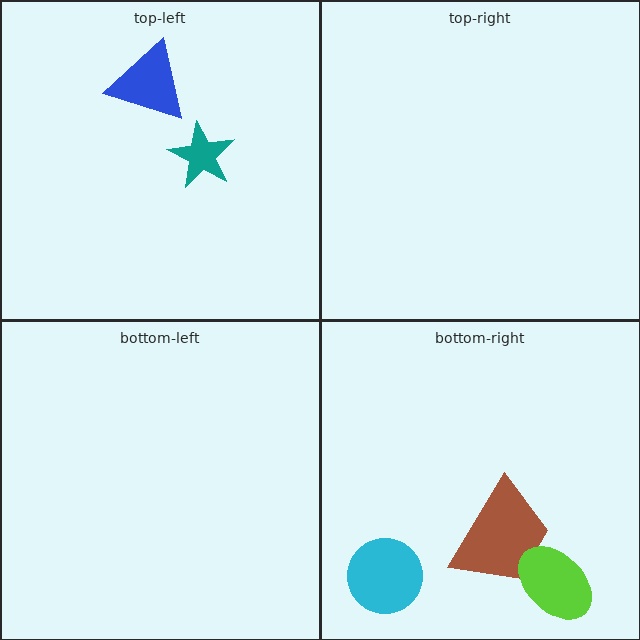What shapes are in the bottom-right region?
The brown trapezoid, the cyan circle, the lime ellipse.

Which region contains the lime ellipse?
The bottom-right region.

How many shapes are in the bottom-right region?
3.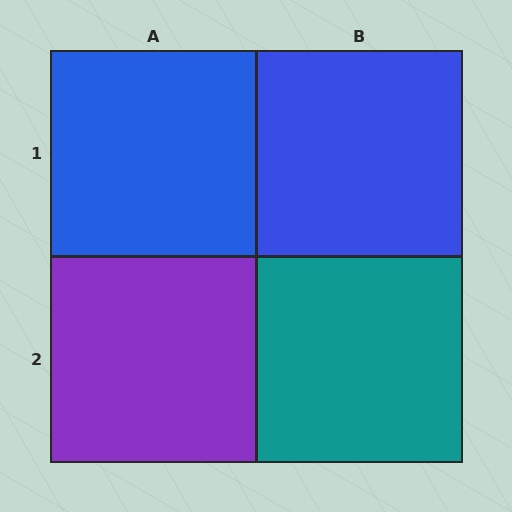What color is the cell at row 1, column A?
Blue.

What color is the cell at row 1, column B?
Blue.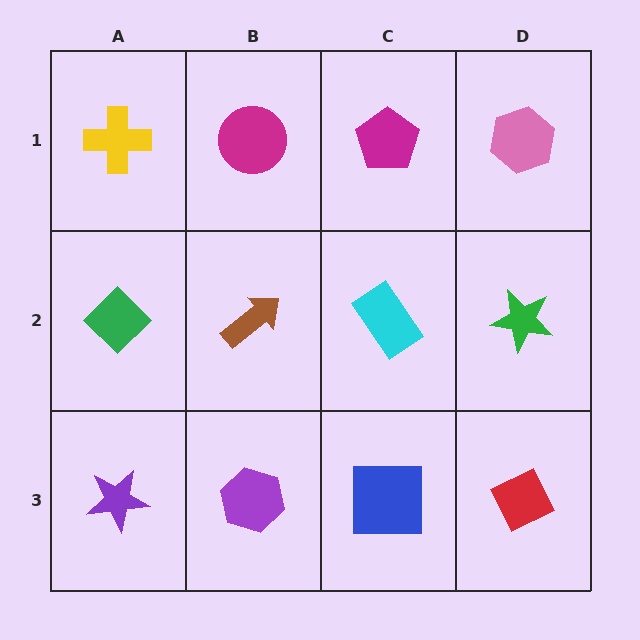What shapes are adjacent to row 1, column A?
A green diamond (row 2, column A), a magenta circle (row 1, column B).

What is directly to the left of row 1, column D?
A magenta pentagon.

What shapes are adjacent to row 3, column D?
A green star (row 2, column D), a blue square (row 3, column C).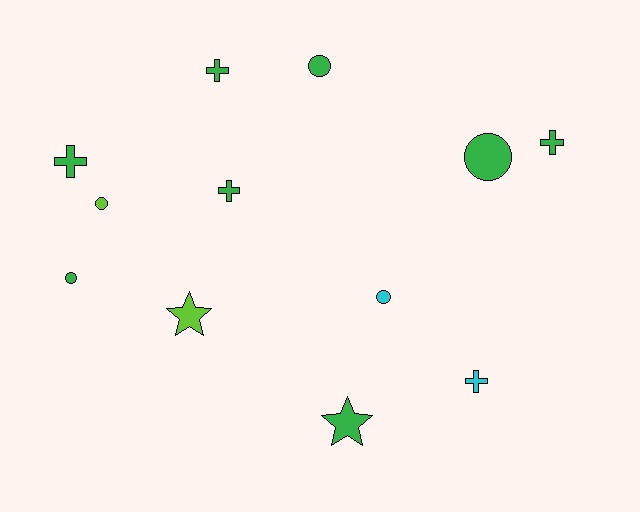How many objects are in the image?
There are 12 objects.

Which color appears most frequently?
Green, with 8 objects.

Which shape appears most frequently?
Circle, with 5 objects.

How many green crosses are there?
There are 4 green crosses.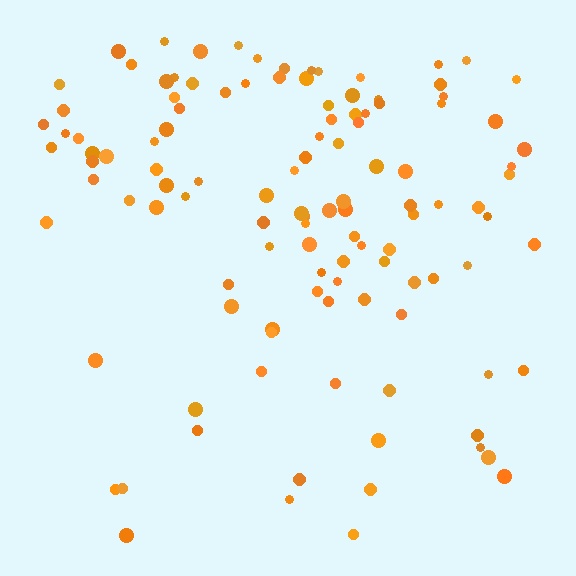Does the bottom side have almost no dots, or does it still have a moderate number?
Still a moderate number, just noticeably fewer than the top.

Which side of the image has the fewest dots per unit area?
The bottom.